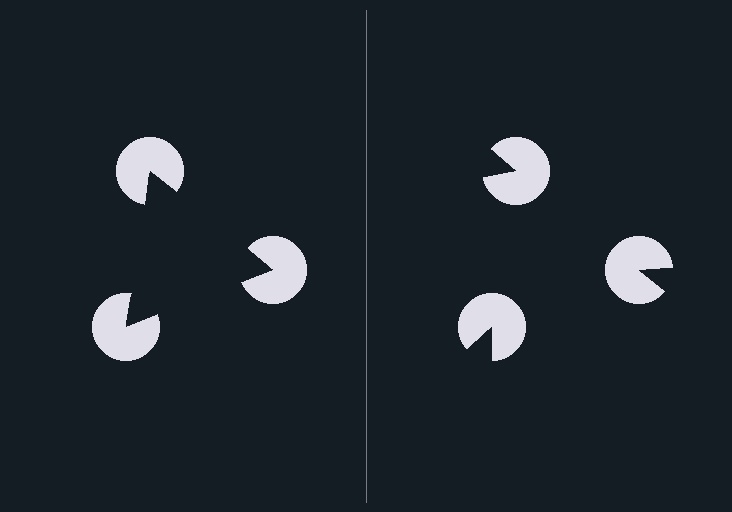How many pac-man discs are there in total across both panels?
6 — 3 on each side.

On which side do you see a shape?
An illusory triangle appears on the left side. On the right side the wedge cuts are rotated, so no coherent shape forms.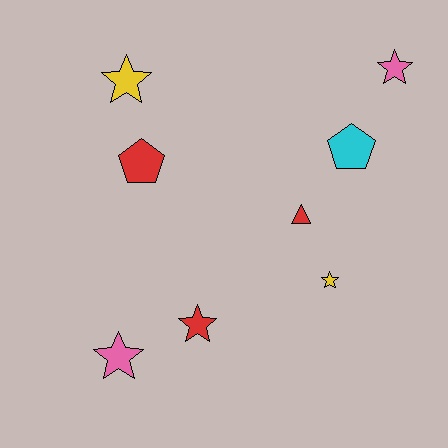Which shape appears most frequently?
Star, with 5 objects.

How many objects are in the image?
There are 8 objects.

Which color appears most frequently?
Red, with 3 objects.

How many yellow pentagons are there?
There are no yellow pentagons.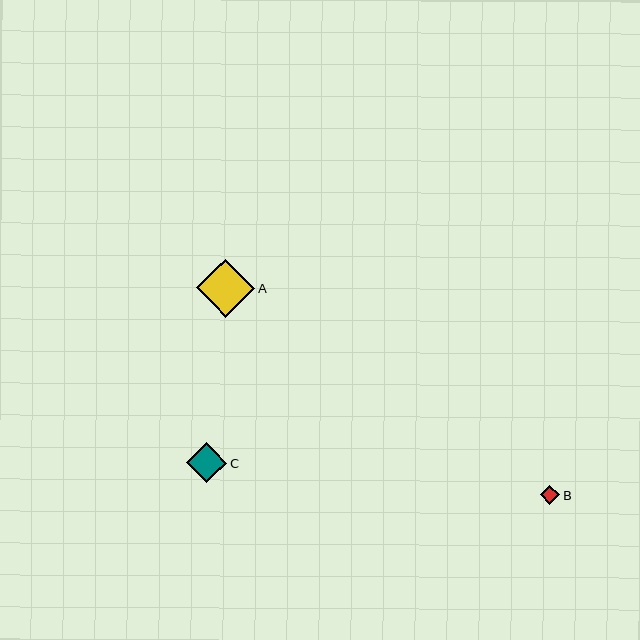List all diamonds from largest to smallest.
From largest to smallest: A, C, B.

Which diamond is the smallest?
Diamond B is the smallest with a size of approximately 19 pixels.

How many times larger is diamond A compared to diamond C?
Diamond A is approximately 1.5 times the size of diamond C.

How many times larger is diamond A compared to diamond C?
Diamond A is approximately 1.5 times the size of diamond C.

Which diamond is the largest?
Diamond A is the largest with a size of approximately 58 pixels.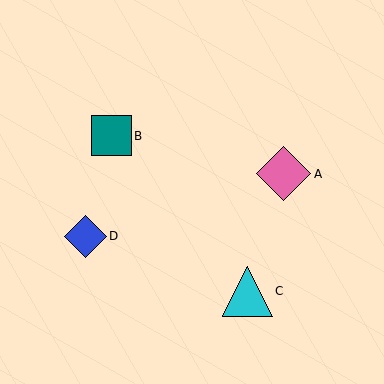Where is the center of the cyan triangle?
The center of the cyan triangle is at (248, 291).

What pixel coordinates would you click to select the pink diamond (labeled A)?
Click at (283, 174) to select the pink diamond A.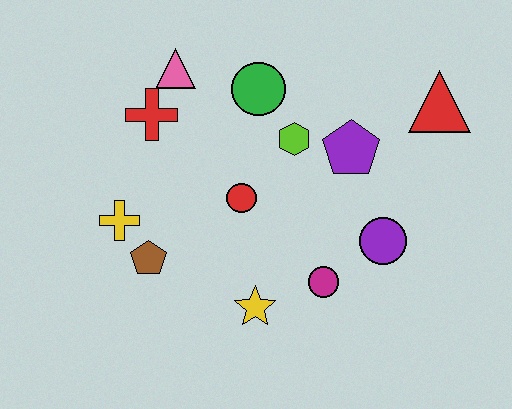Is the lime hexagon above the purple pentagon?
Yes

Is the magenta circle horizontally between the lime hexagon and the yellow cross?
No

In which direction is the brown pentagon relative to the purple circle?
The brown pentagon is to the left of the purple circle.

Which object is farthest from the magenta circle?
The pink triangle is farthest from the magenta circle.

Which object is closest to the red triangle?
The purple pentagon is closest to the red triangle.